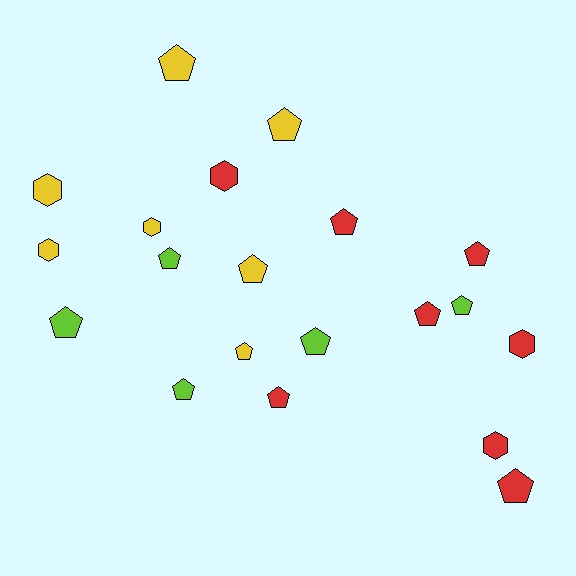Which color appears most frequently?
Red, with 8 objects.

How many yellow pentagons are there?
There are 4 yellow pentagons.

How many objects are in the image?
There are 20 objects.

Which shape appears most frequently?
Pentagon, with 14 objects.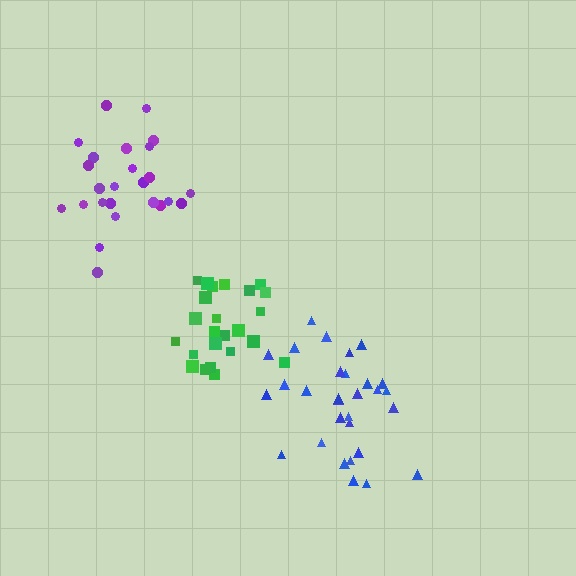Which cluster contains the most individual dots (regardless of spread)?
Blue (30).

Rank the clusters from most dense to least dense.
green, purple, blue.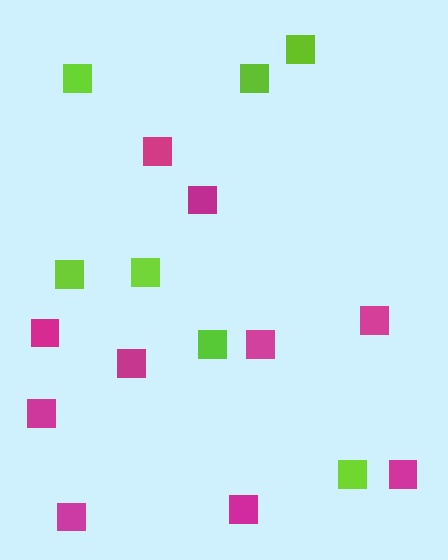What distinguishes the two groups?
There are 2 groups: one group of magenta squares (10) and one group of lime squares (7).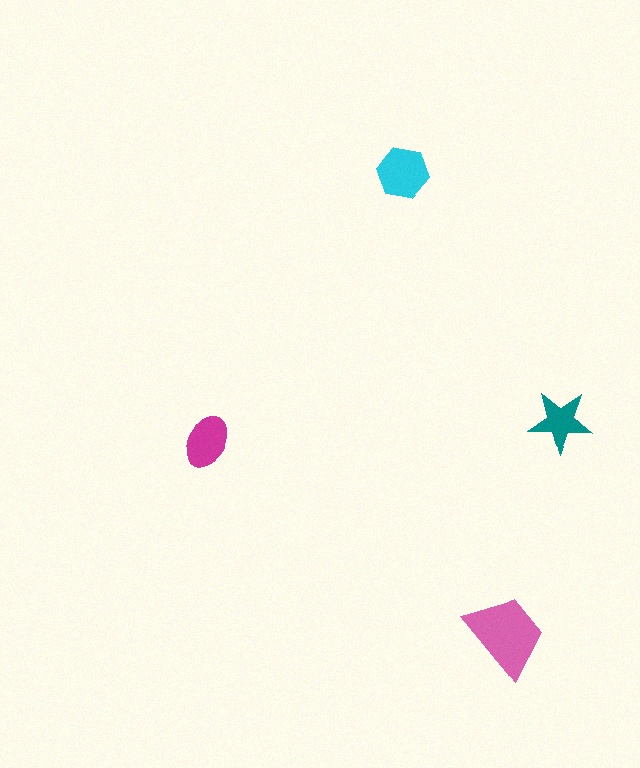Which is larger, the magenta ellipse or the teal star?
The magenta ellipse.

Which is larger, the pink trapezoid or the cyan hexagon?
The pink trapezoid.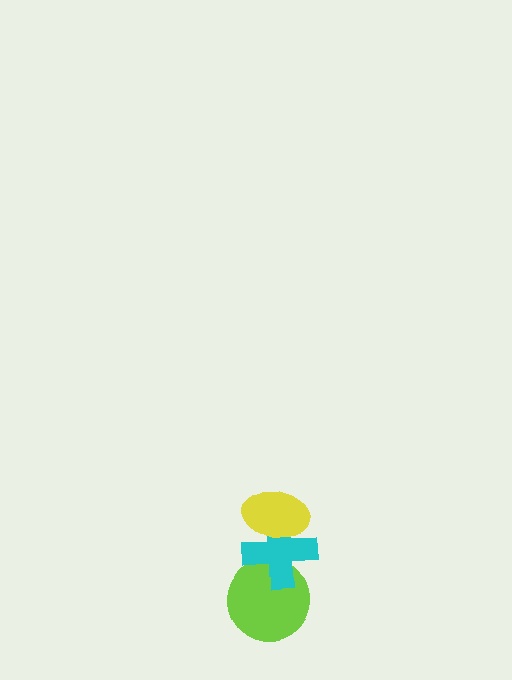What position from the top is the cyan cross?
The cyan cross is 2nd from the top.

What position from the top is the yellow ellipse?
The yellow ellipse is 1st from the top.